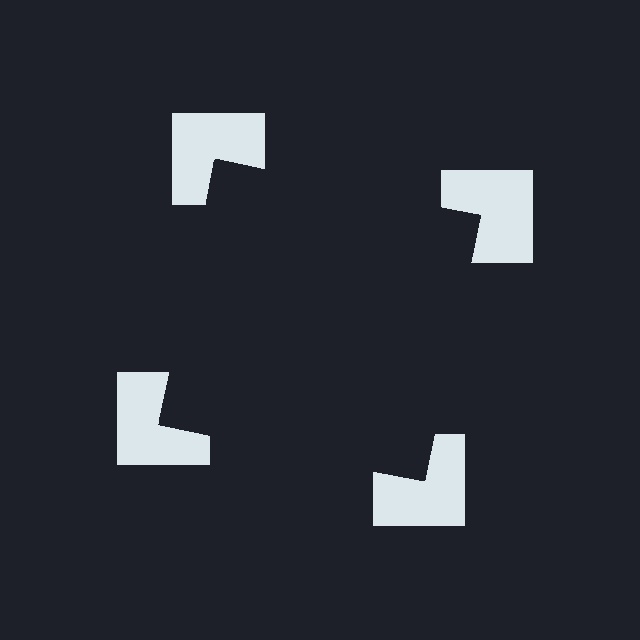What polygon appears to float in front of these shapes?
An illusory square — its edges are inferred from the aligned wedge cuts in the notched squares, not physically drawn.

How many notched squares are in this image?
There are 4 — one at each vertex of the illusory square.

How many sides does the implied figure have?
4 sides.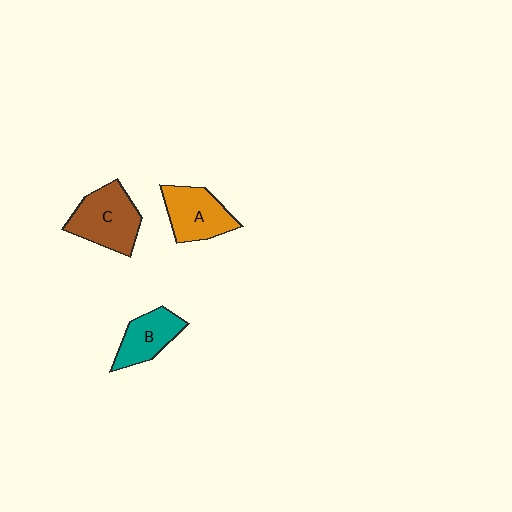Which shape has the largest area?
Shape C (brown).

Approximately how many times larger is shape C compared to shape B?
Approximately 1.4 times.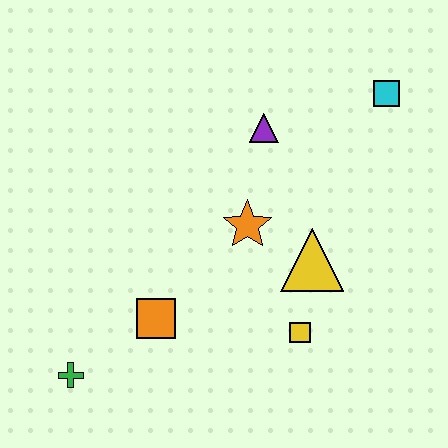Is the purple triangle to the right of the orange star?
Yes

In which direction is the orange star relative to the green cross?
The orange star is to the right of the green cross.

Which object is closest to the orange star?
The yellow triangle is closest to the orange star.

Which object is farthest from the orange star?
The green cross is farthest from the orange star.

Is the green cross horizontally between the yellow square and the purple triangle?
No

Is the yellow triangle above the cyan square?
No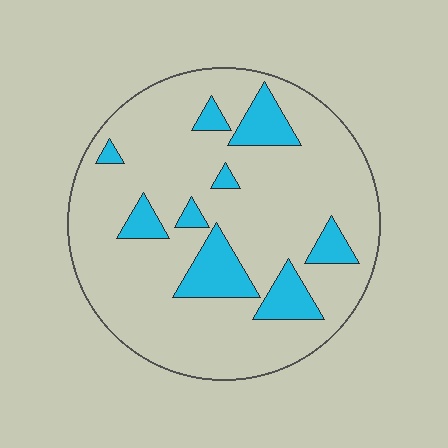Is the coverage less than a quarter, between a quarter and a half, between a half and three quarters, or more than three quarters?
Less than a quarter.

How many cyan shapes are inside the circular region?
9.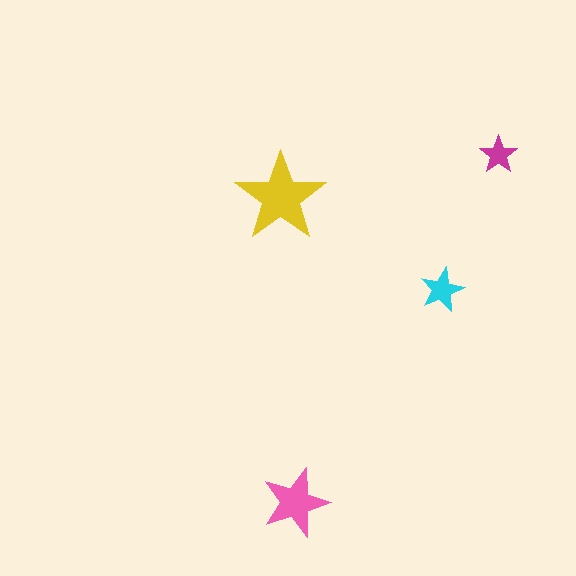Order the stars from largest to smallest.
the yellow one, the pink one, the cyan one, the magenta one.